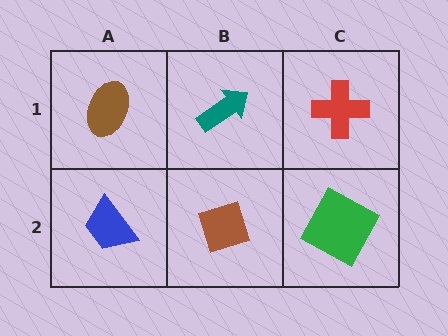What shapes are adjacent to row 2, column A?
A brown ellipse (row 1, column A), a brown diamond (row 2, column B).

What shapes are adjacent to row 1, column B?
A brown diamond (row 2, column B), a brown ellipse (row 1, column A), a red cross (row 1, column C).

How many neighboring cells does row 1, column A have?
2.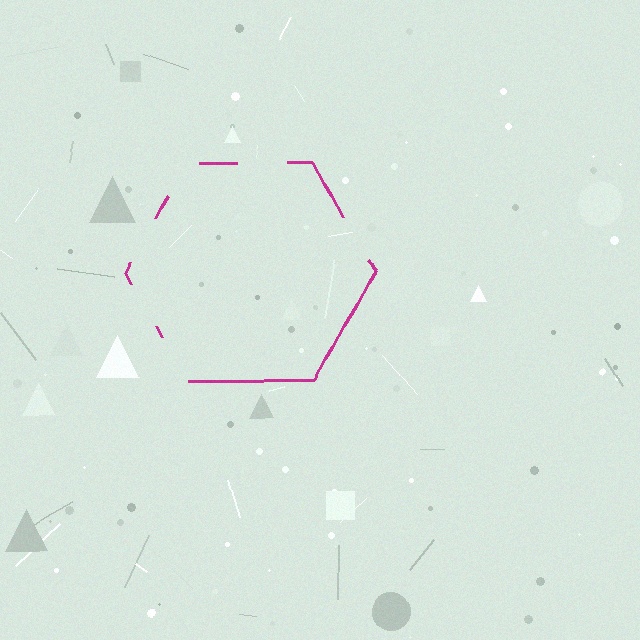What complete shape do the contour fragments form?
The contour fragments form a hexagon.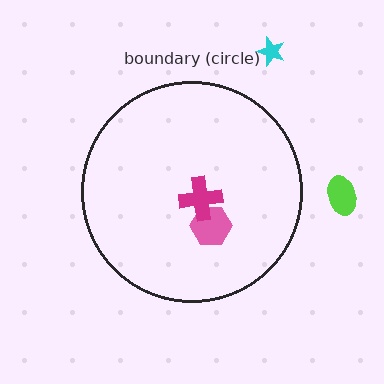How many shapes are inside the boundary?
2 inside, 2 outside.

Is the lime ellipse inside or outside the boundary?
Outside.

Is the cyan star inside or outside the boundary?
Outside.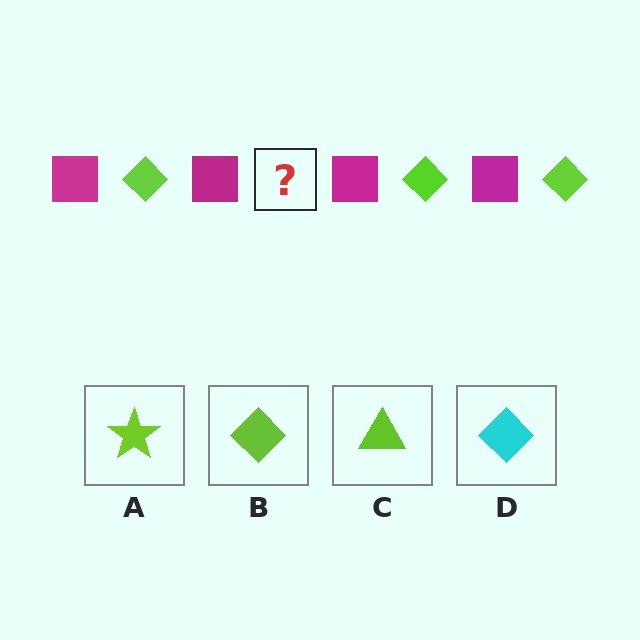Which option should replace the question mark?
Option B.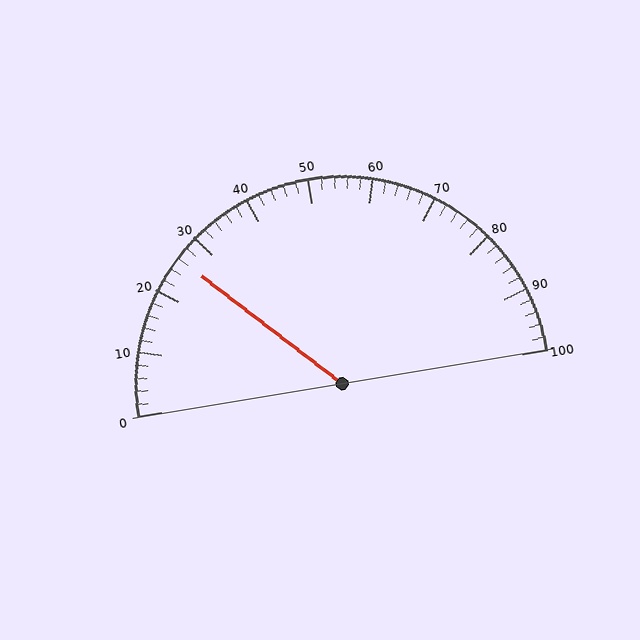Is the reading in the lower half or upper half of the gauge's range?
The reading is in the lower half of the range (0 to 100).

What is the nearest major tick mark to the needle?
The nearest major tick mark is 30.